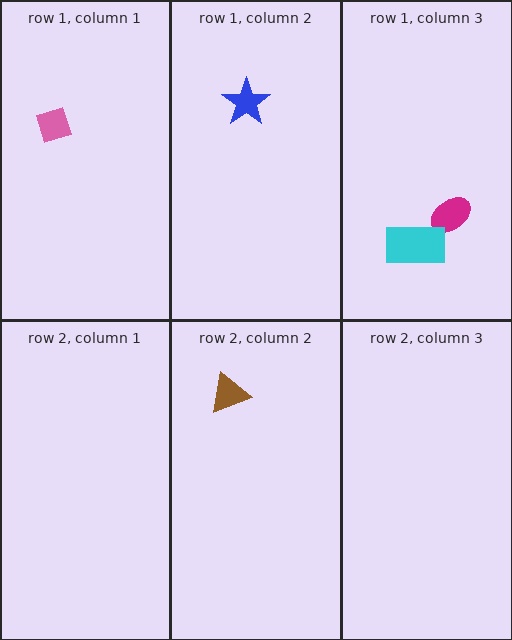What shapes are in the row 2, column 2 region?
The brown triangle.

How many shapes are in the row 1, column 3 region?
2.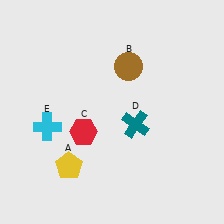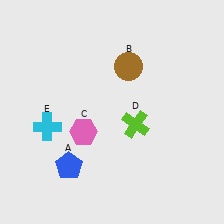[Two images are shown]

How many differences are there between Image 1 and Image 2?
There are 3 differences between the two images.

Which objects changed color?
A changed from yellow to blue. C changed from red to pink. D changed from teal to lime.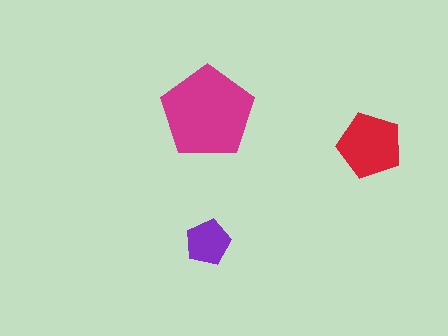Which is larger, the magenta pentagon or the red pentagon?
The magenta one.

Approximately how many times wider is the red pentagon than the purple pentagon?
About 1.5 times wider.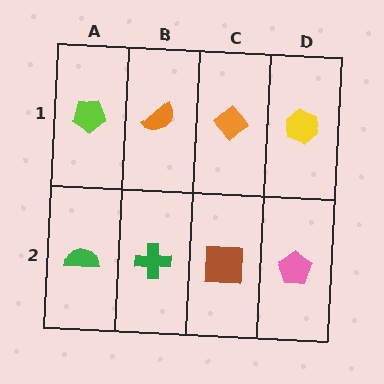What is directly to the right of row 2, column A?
A green cross.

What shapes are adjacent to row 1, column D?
A pink pentagon (row 2, column D), an orange diamond (row 1, column C).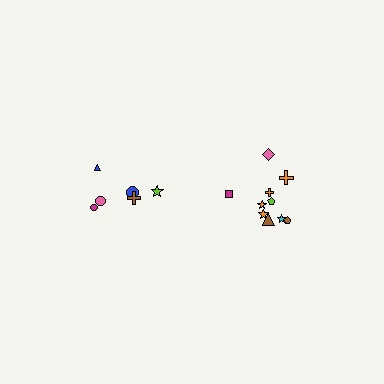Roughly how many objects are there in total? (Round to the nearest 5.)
Roughly 15 objects in total.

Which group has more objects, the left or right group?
The right group.